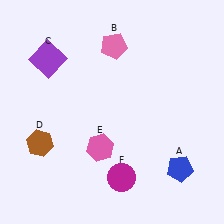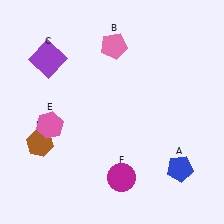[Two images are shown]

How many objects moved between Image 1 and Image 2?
1 object moved between the two images.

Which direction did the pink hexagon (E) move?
The pink hexagon (E) moved left.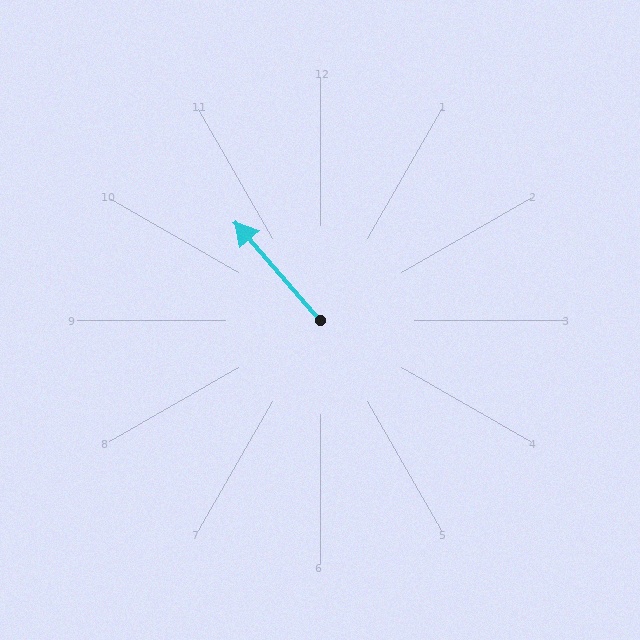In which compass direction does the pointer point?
Northwest.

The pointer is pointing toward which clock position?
Roughly 11 o'clock.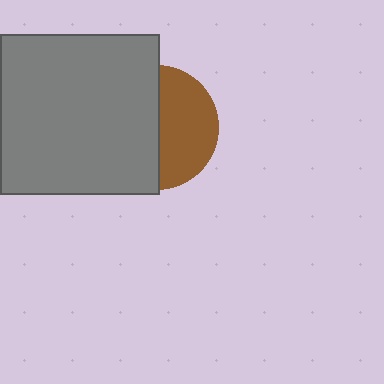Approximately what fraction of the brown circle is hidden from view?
Roughly 53% of the brown circle is hidden behind the gray square.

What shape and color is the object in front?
The object in front is a gray square.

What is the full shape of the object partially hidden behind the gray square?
The partially hidden object is a brown circle.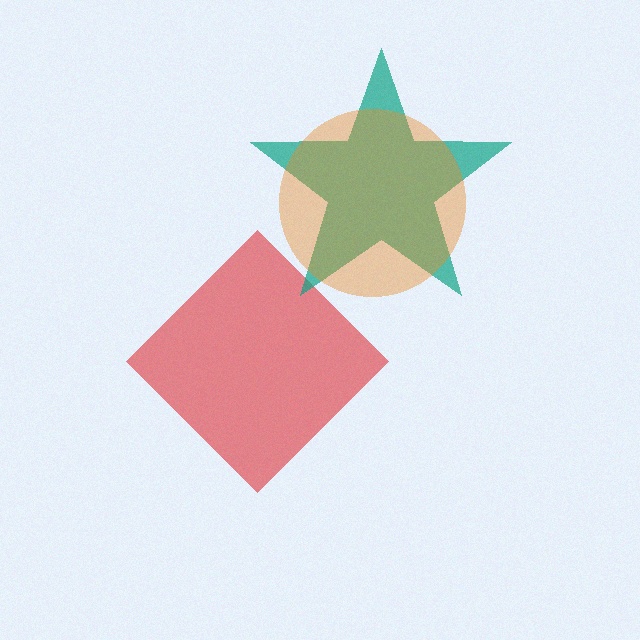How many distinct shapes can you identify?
There are 3 distinct shapes: a red diamond, a teal star, an orange circle.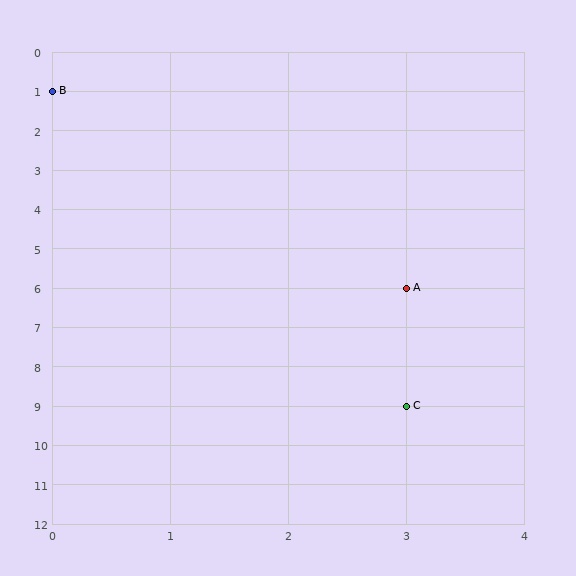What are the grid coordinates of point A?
Point A is at grid coordinates (3, 6).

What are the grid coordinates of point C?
Point C is at grid coordinates (3, 9).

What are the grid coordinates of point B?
Point B is at grid coordinates (0, 1).